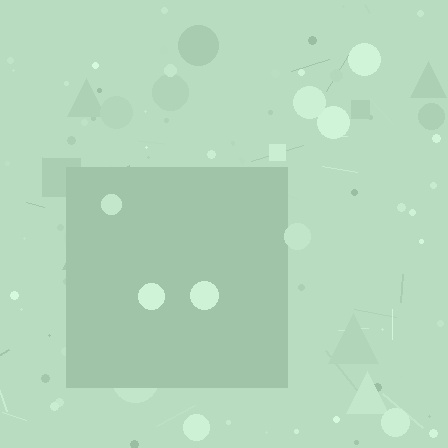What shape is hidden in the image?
A square is hidden in the image.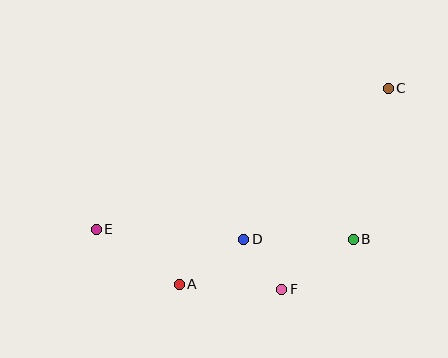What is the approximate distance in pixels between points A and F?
The distance between A and F is approximately 103 pixels.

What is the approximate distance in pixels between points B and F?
The distance between B and F is approximately 87 pixels.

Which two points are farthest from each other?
Points C and E are farthest from each other.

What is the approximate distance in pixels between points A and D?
The distance between A and D is approximately 79 pixels.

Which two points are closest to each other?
Points D and F are closest to each other.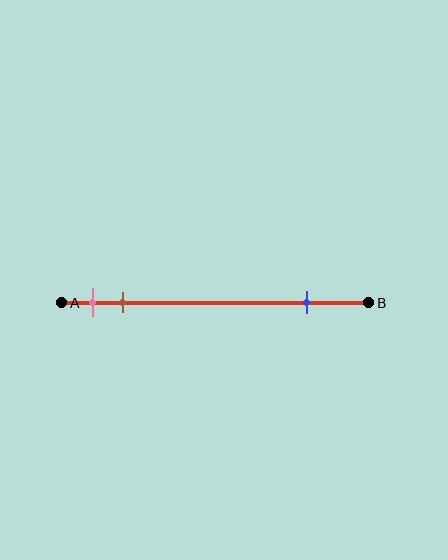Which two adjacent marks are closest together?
The pink and brown marks are the closest adjacent pair.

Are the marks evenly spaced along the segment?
No, the marks are not evenly spaced.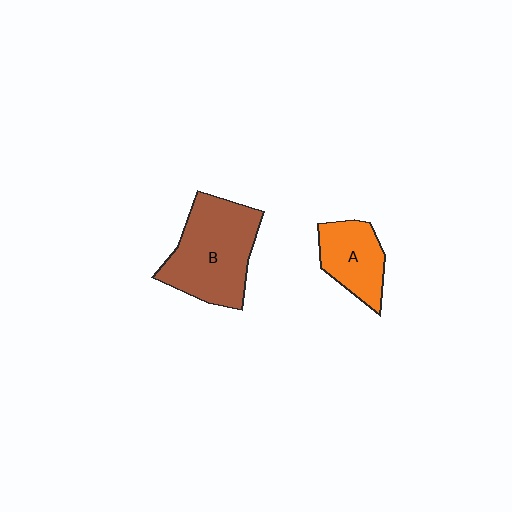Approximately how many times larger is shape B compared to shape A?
Approximately 1.8 times.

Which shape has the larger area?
Shape B (brown).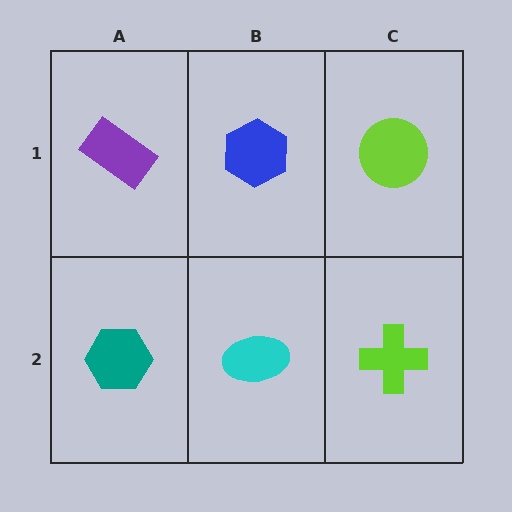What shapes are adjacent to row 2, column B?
A blue hexagon (row 1, column B), a teal hexagon (row 2, column A), a lime cross (row 2, column C).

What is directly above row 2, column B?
A blue hexagon.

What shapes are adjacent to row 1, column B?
A cyan ellipse (row 2, column B), a purple rectangle (row 1, column A), a lime circle (row 1, column C).